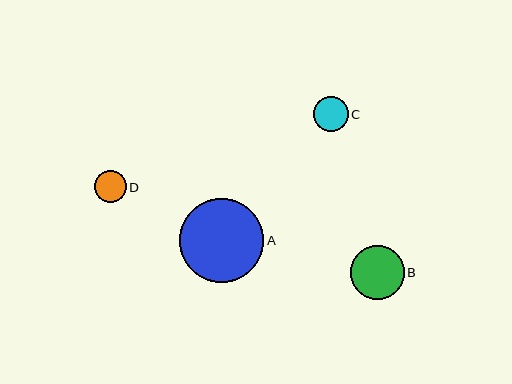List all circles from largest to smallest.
From largest to smallest: A, B, C, D.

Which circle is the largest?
Circle A is the largest with a size of approximately 84 pixels.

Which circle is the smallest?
Circle D is the smallest with a size of approximately 32 pixels.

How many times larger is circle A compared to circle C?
Circle A is approximately 2.4 times the size of circle C.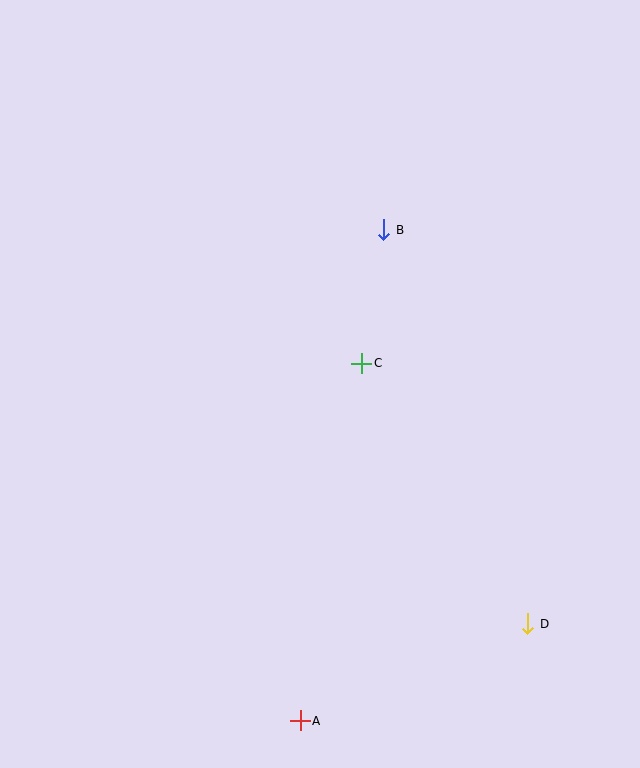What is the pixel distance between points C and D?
The distance between C and D is 309 pixels.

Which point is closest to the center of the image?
Point C at (362, 363) is closest to the center.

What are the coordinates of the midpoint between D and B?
The midpoint between D and B is at (456, 427).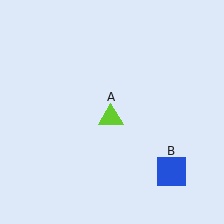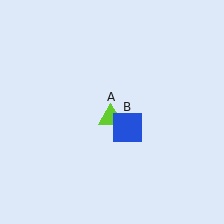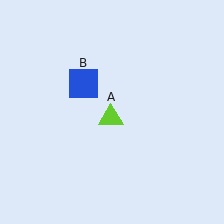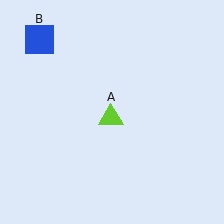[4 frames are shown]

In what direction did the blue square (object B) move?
The blue square (object B) moved up and to the left.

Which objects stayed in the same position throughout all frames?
Lime triangle (object A) remained stationary.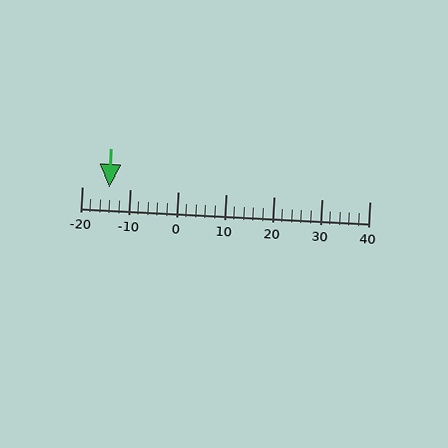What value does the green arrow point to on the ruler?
The green arrow points to approximately -14.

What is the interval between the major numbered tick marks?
The major tick marks are spaced 10 units apart.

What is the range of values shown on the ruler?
The ruler shows values from -20 to 40.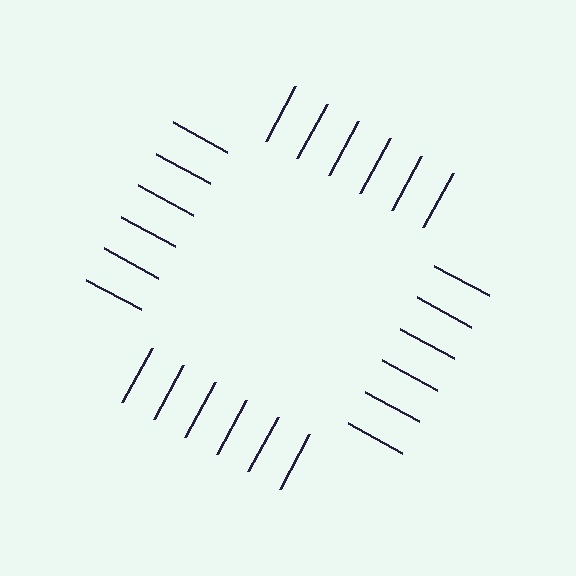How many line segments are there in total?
24 — 6 along each of the 4 edges.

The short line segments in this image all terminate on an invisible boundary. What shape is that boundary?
An illusory square — the line segments terminate on its edges but no continuous stroke is drawn.